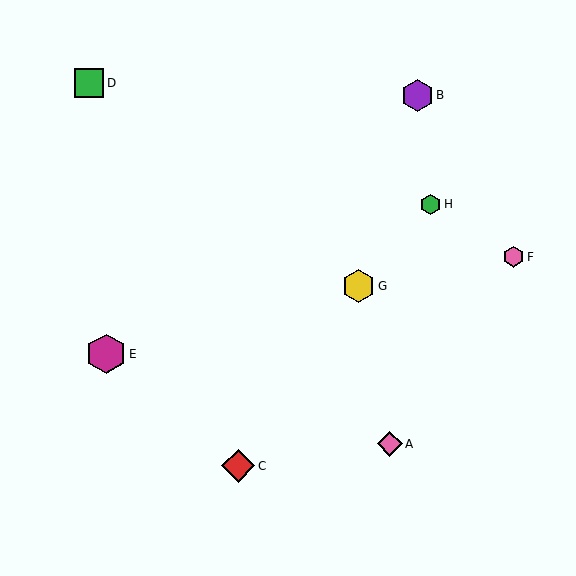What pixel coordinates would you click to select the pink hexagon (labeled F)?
Click at (514, 257) to select the pink hexagon F.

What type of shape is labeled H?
Shape H is a green hexagon.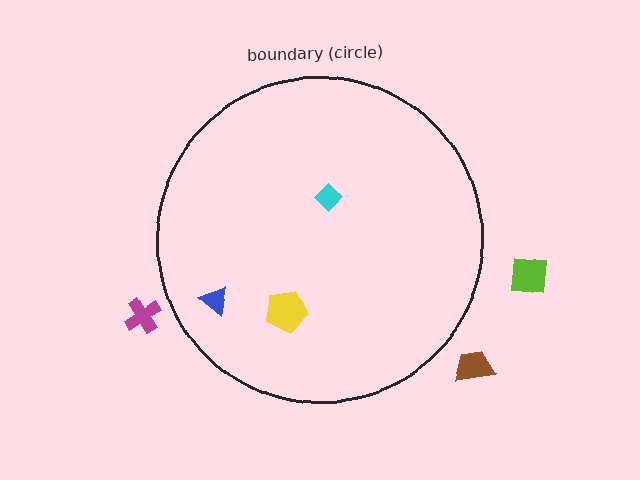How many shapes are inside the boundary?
3 inside, 3 outside.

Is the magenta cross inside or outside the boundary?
Outside.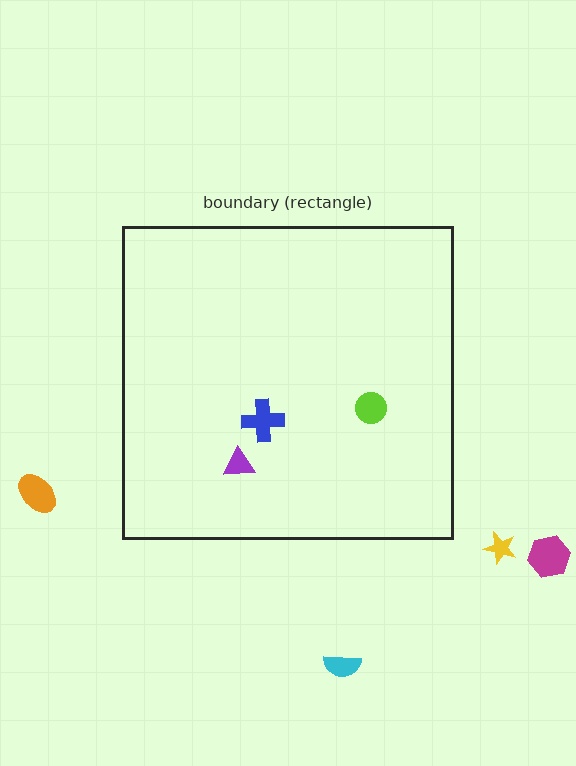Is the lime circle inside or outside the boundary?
Inside.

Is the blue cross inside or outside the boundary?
Inside.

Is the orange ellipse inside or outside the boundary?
Outside.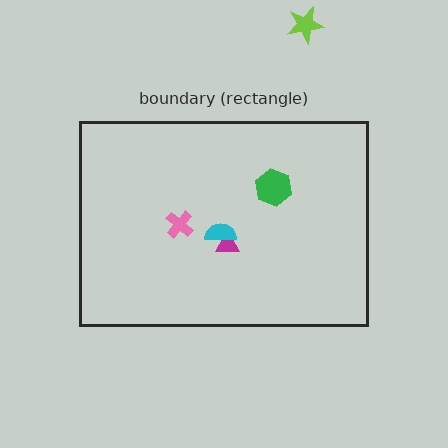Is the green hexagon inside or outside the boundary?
Inside.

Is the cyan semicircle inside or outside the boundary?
Inside.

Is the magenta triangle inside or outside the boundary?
Inside.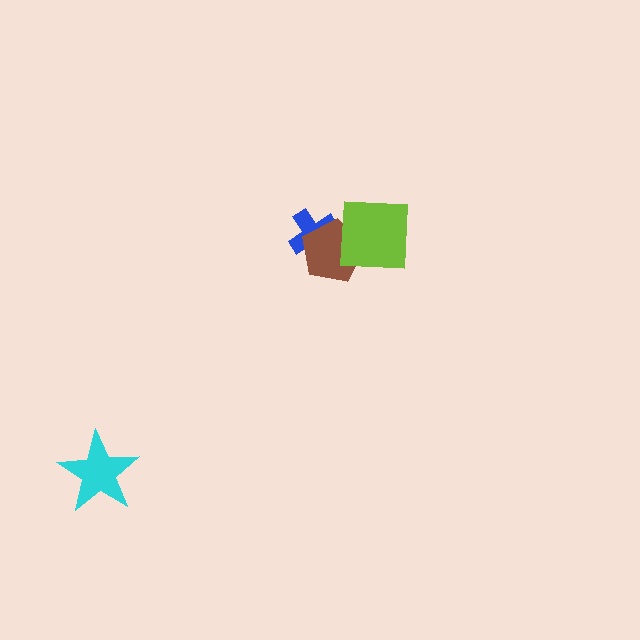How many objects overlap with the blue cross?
2 objects overlap with the blue cross.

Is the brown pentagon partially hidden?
Yes, it is partially covered by another shape.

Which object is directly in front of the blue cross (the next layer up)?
The brown pentagon is directly in front of the blue cross.